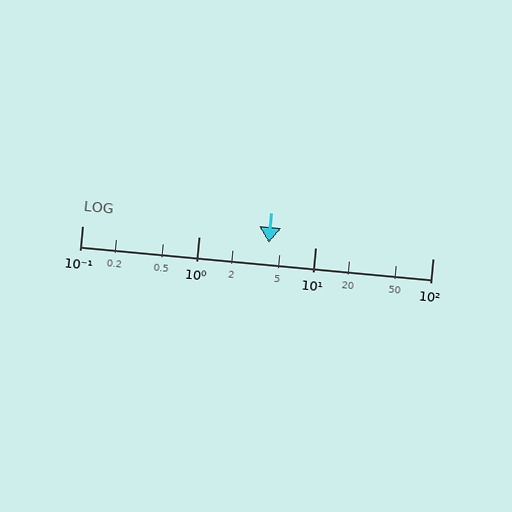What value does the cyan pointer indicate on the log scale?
The pointer indicates approximately 4.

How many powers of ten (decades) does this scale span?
The scale spans 3 decades, from 0.1 to 100.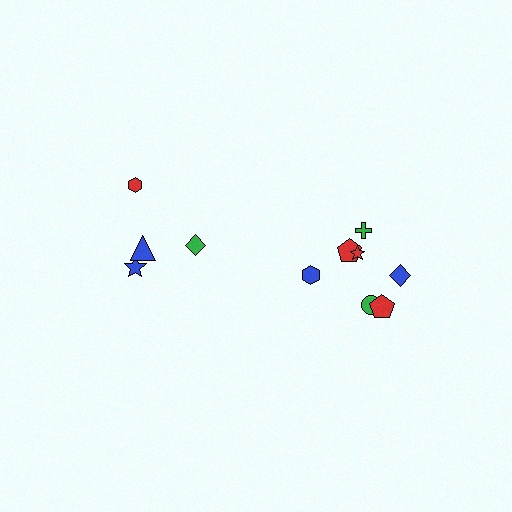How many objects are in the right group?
There are 7 objects.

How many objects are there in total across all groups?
There are 11 objects.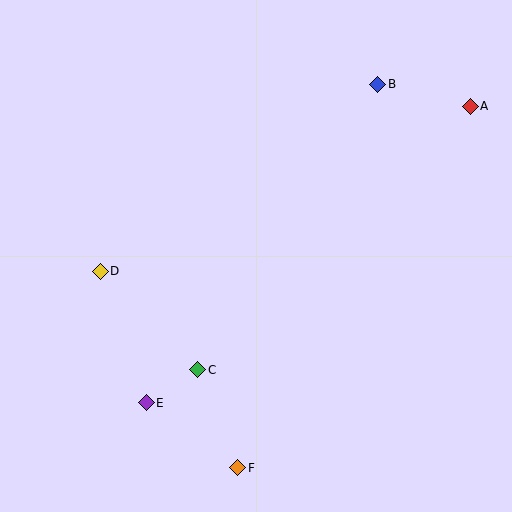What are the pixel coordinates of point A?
Point A is at (470, 106).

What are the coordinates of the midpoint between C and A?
The midpoint between C and A is at (334, 238).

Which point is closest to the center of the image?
Point C at (198, 370) is closest to the center.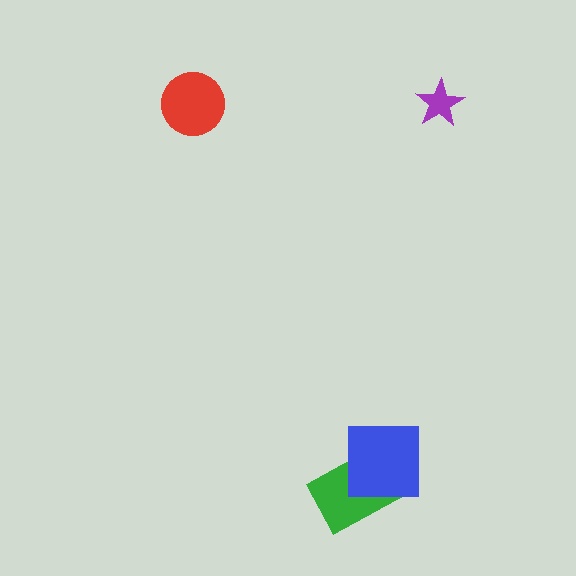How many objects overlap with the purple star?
0 objects overlap with the purple star.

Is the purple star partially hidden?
No, no other shape covers it.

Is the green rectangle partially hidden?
Yes, it is partially covered by another shape.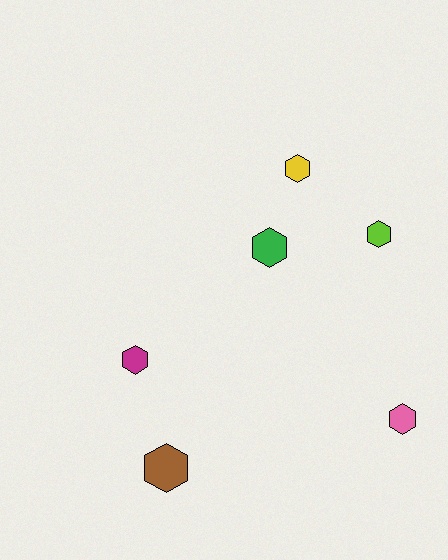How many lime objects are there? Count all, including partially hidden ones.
There is 1 lime object.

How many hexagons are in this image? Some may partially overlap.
There are 6 hexagons.